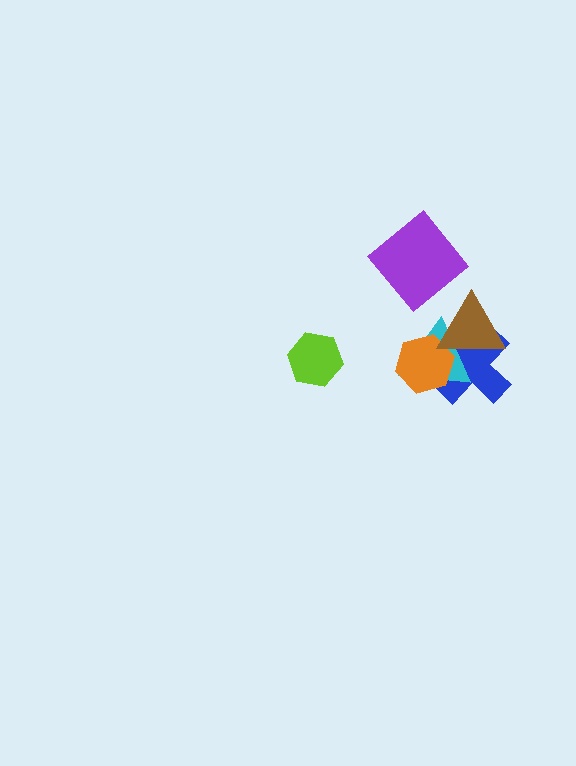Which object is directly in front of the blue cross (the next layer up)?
The cyan triangle is directly in front of the blue cross.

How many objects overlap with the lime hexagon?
0 objects overlap with the lime hexagon.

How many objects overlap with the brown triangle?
3 objects overlap with the brown triangle.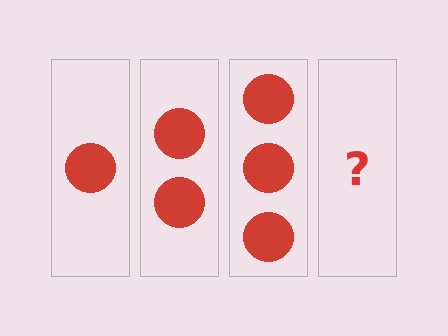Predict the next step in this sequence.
The next step is 4 circles.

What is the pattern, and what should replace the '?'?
The pattern is that each step adds one more circle. The '?' should be 4 circles.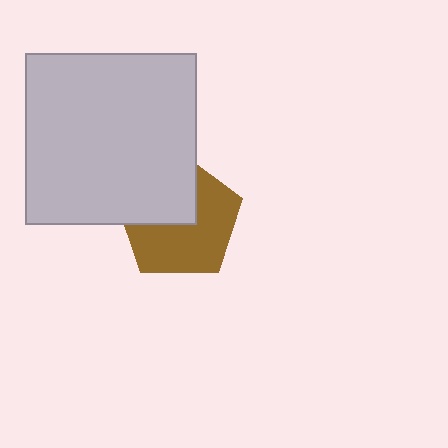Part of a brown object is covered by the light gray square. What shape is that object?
It is a pentagon.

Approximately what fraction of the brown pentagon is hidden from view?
Roughly 41% of the brown pentagon is hidden behind the light gray square.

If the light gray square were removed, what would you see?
You would see the complete brown pentagon.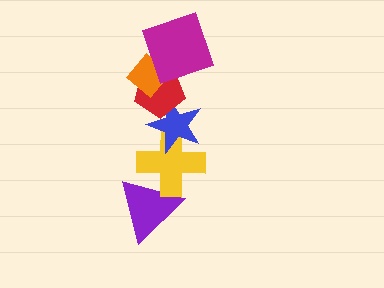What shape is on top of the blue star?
The red pentagon is on top of the blue star.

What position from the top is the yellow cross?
The yellow cross is 5th from the top.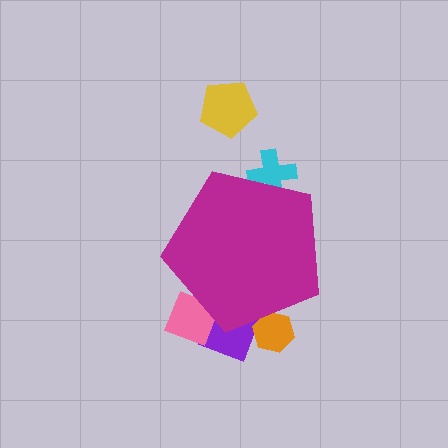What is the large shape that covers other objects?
A magenta pentagon.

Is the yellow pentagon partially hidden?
No, the yellow pentagon is fully visible.